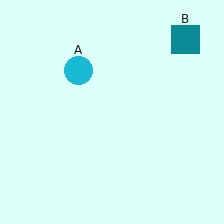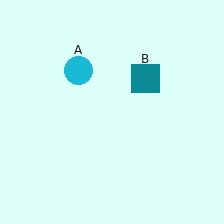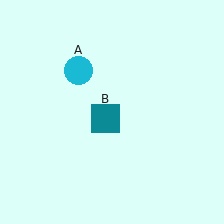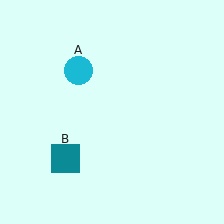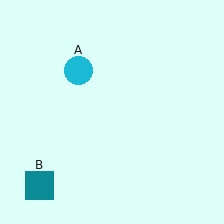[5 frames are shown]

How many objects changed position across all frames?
1 object changed position: teal square (object B).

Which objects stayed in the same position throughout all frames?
Cyan circle (object A) remained stationary.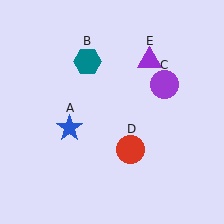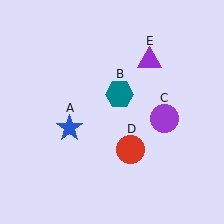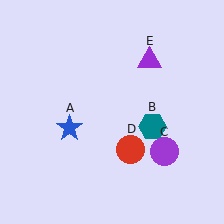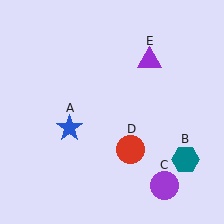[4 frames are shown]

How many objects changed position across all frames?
2 objects changed position: teal hexagon (object B), purple circle (object C).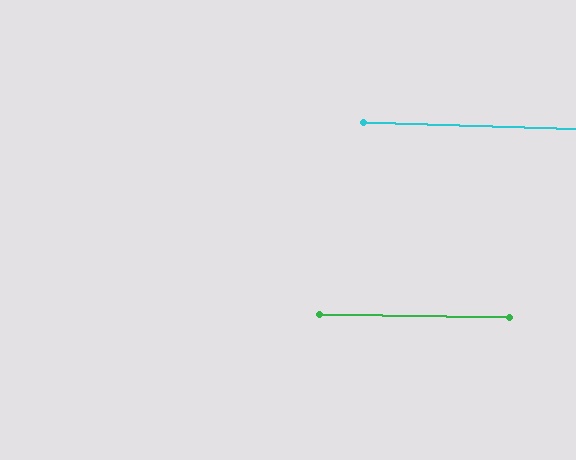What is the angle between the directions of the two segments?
Approximately 1 degree.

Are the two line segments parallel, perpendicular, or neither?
Parallel — their directions differ by only 1.0°.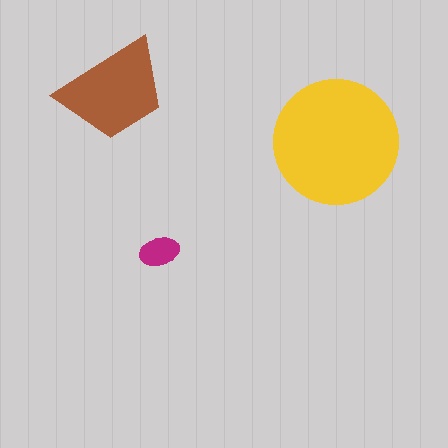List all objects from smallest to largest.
The magenta ellipse, the brown trapezoid, the yellow circle.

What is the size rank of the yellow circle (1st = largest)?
1st.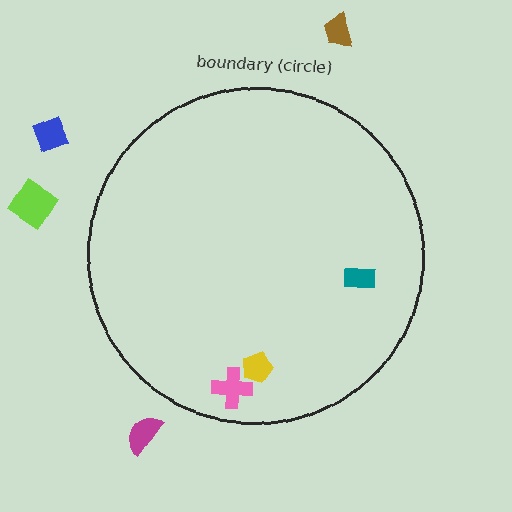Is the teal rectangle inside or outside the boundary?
Inside.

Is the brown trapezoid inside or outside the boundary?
Outside.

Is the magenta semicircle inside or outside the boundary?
Outside.